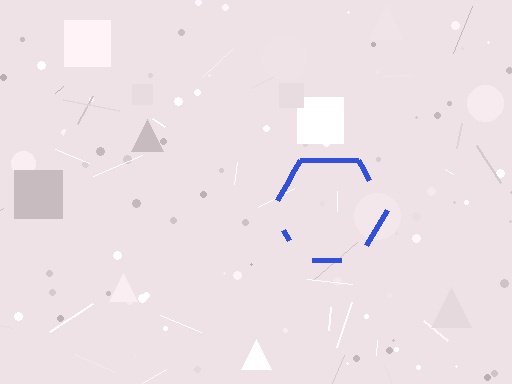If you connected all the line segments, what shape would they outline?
They would outline a hexagon.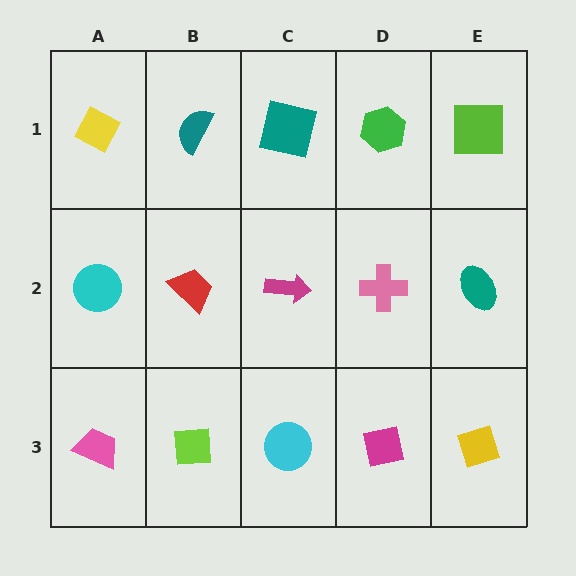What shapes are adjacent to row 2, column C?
A teal square (row 1, column C), a cyan circle (row 3, column C), a red trapezoid (row 2, column B), a pink cross (row 2, column D).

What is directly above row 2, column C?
A teal square.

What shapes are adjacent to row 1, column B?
A red trapezoid (row 2, column B), a yellow diamond (row 1, column A), a teal square (row 1, column C).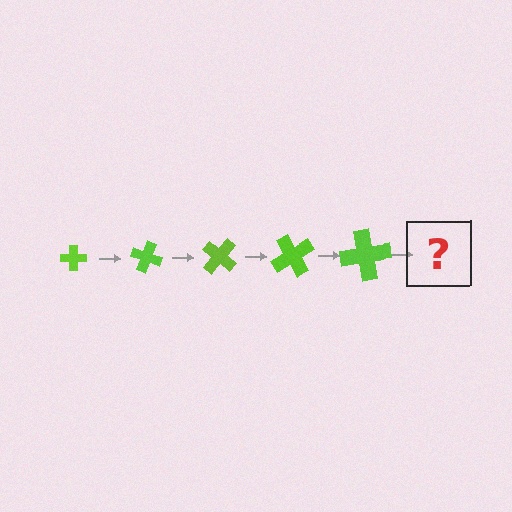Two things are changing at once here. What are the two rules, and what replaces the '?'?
The two rules are that the cross grows larger each step and it rotates 20 degrees each step. The '?' should be a cross, larger than the previous one and rotated 100 degrees from the start.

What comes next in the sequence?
The next element should be a cross, larger than the previous one and rotated 100 degrees from the start.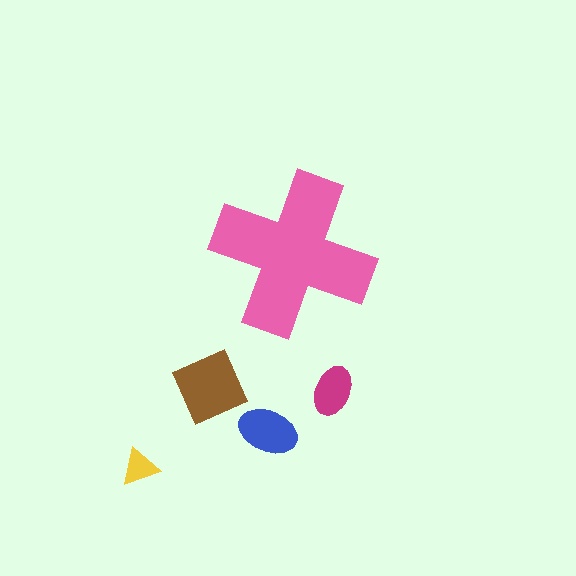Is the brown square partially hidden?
No, the brown square is fully visible.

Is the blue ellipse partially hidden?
No, the blue ellipse is fully visible.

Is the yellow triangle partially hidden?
No, the yellow triangle is fully visible.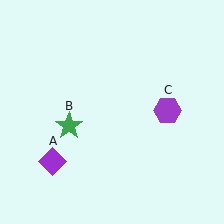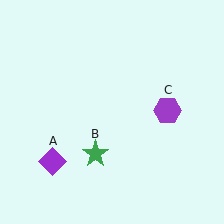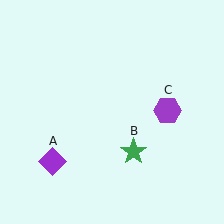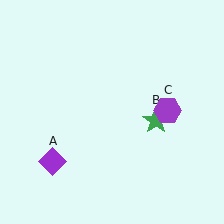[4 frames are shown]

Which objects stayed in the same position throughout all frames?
Purple diamond (object A) and purple hexagon (object C) remained stationary.